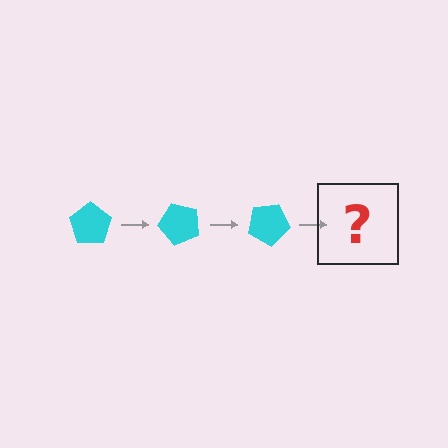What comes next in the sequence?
The next element should be a cyan pentagon rotated 150 degrees.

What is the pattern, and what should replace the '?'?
The pattern is that the pentagon rotates 50 degrees each step. The '?' should be a cyan pentagon rotated 150 degrees.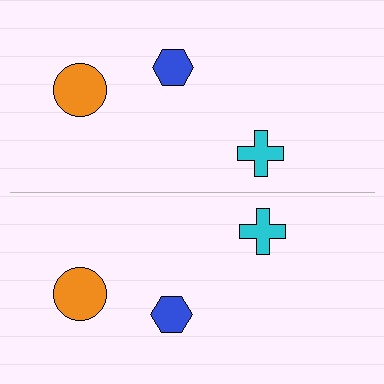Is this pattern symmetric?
Yes, this pattern has bilateral (reflection) symmetry.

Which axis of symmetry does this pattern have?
The pattern has a horizontal axis of symmetry running through the center of the image.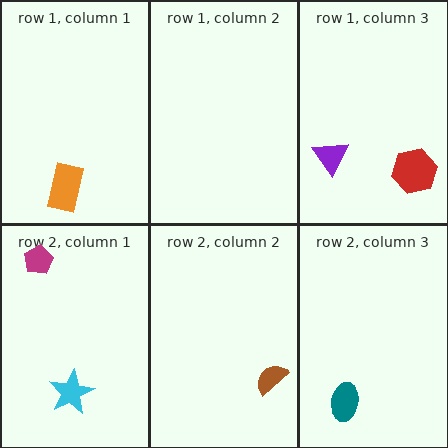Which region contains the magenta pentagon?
The row 2, column 1 region.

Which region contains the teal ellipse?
The row 2, column 3 region.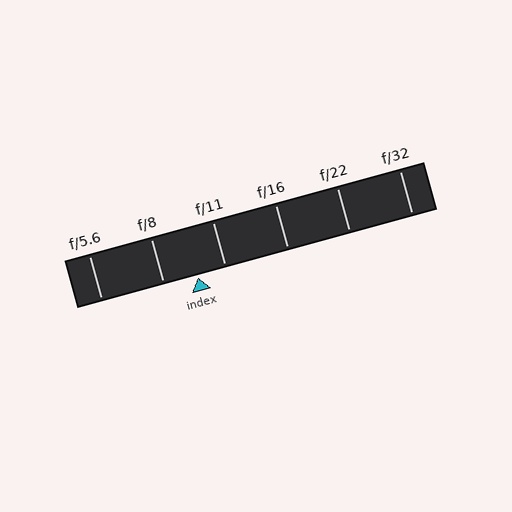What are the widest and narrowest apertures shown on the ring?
The widest aperture shown is f/5.6 and the narrowest is f/32.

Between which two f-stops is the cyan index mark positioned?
The index mark is between f/8 and f/11.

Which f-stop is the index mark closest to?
The index mark is closest to f/11.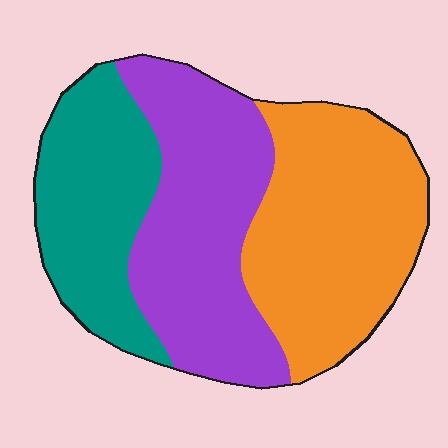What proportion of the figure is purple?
Purple takes up between a third and a half of the figure.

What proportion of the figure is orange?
Orange takes up between a quarter and a half of the figure.